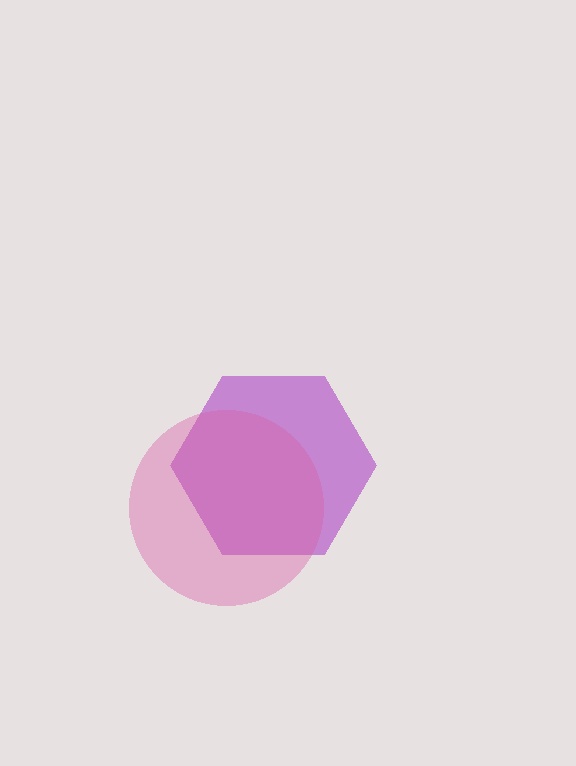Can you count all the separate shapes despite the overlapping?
Yes, there are 2 separate shapes.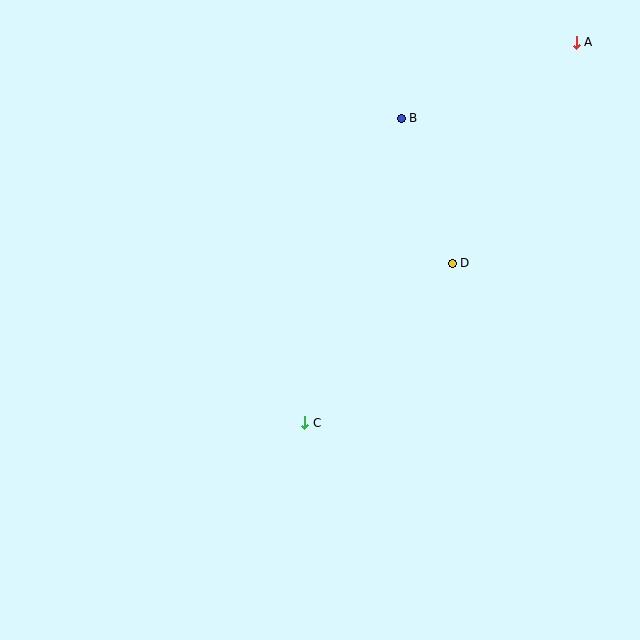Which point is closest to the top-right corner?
Point A is closest to the top-right corner.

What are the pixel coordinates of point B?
Point B is at (401, 118).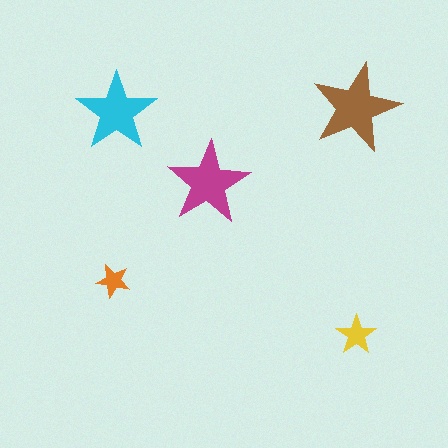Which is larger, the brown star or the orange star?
The brown one.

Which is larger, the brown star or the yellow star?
The brown one.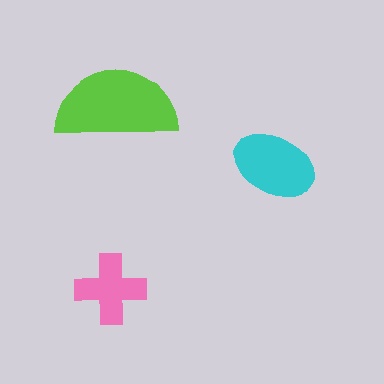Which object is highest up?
The lime semicircle is topmost.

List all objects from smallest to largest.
The pink cross, the cyan ellipse, the lime semicircle.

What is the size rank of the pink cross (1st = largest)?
3rd.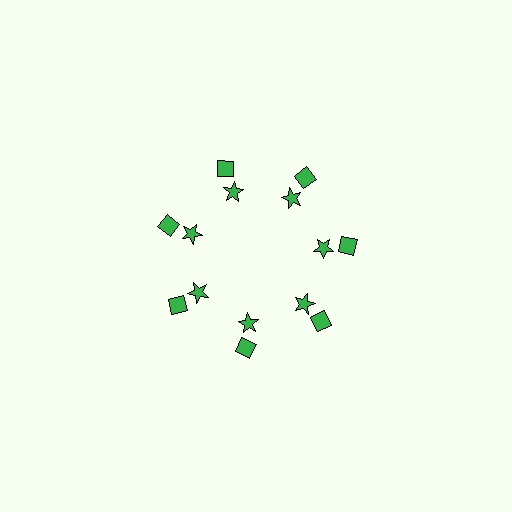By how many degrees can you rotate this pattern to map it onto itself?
The pattern maps onto itself every 51 degrees of rotation.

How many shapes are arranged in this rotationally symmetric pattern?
There are 14 shapes, arranged in 7 groups of 2.